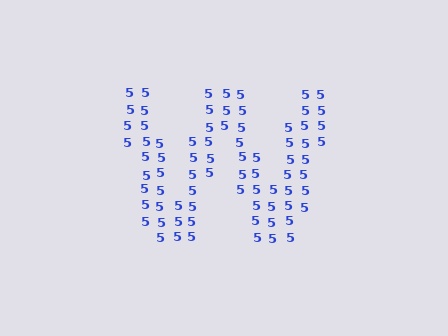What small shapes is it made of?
It is made of small digit 5's.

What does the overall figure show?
The overall figure shows the letter W.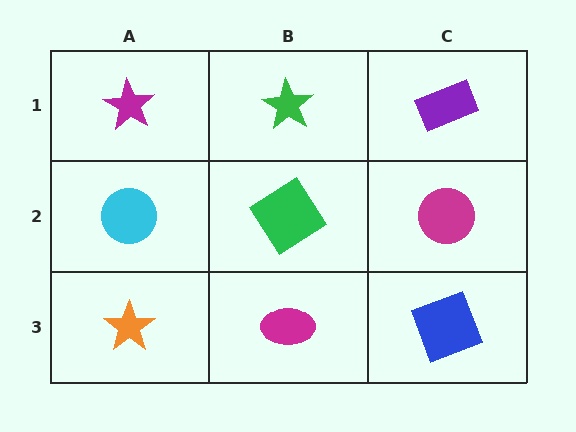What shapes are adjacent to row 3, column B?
A green diamond (row 2, column B), an orange star (row 3, column A), a blue square (row 3, column C).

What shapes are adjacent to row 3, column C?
A magenta circle (row 2, column C), a magenta ellipse (row 3, column B).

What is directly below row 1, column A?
A cyan circle.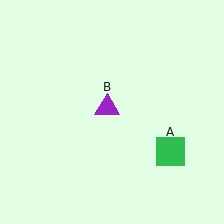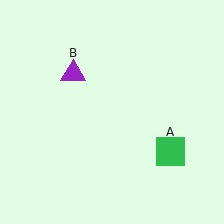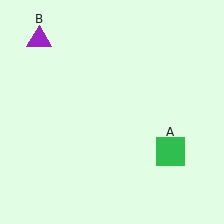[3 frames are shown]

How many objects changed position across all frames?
1 object changed position: purple triangle (object B).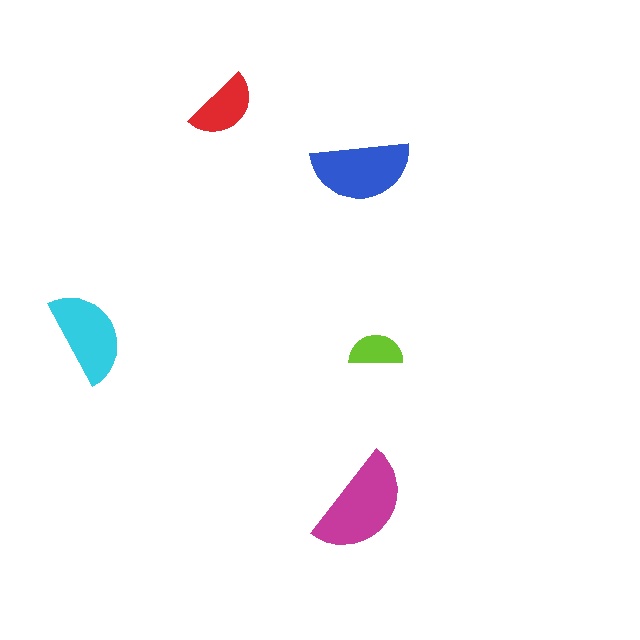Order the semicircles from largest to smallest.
the magenta one, the blue one, the cyan one, the red one, the lime one.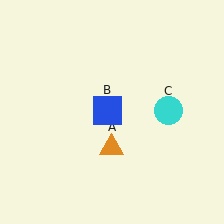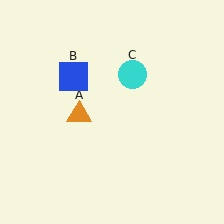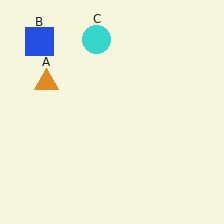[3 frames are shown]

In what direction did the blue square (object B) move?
The blue square (object B) moved up and to the left.